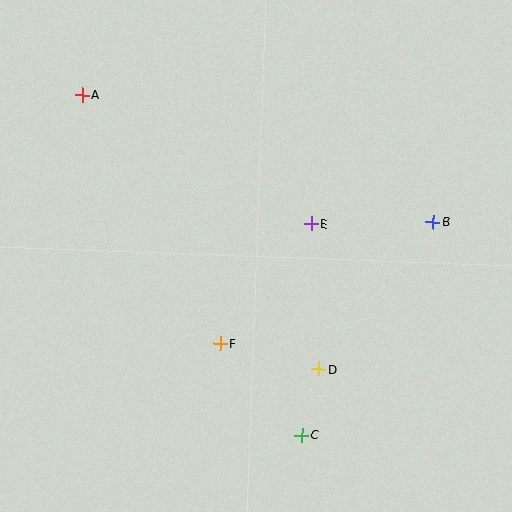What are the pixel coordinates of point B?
Point B is at (433, 222).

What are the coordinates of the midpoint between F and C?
The midpoint between F and C is at (261, 389).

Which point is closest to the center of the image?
Point E at (311, 224) is closest to the center.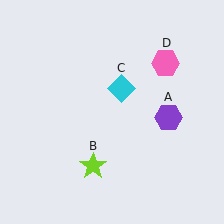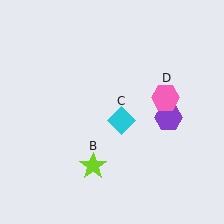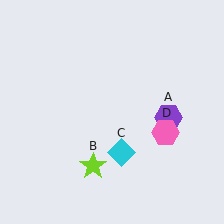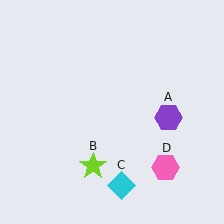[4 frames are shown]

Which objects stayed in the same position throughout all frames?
Purple hexagon (object A) and lime star (object B) remained stationary.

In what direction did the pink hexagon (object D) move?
The pink hexagon (object D) moved down.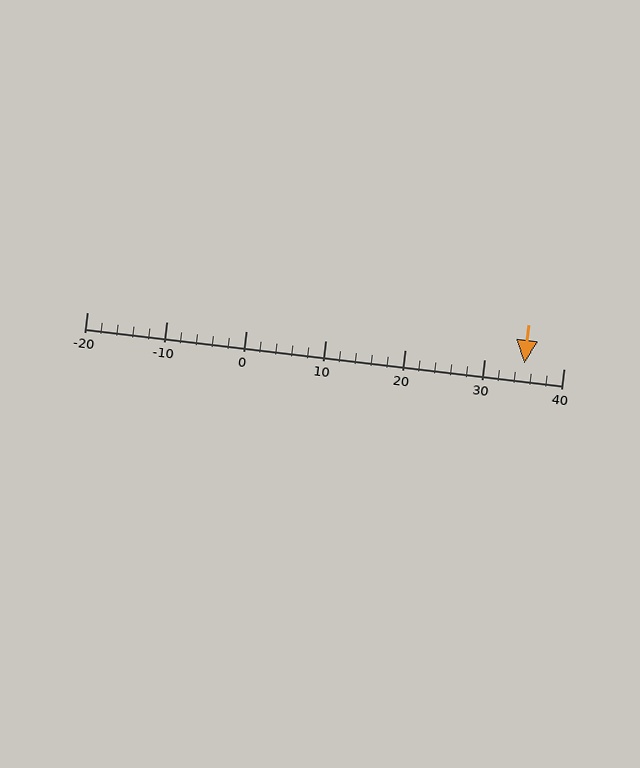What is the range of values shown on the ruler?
The ruler shows values from -20 to 40.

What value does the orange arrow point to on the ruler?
The orange arrow points to approximately 35.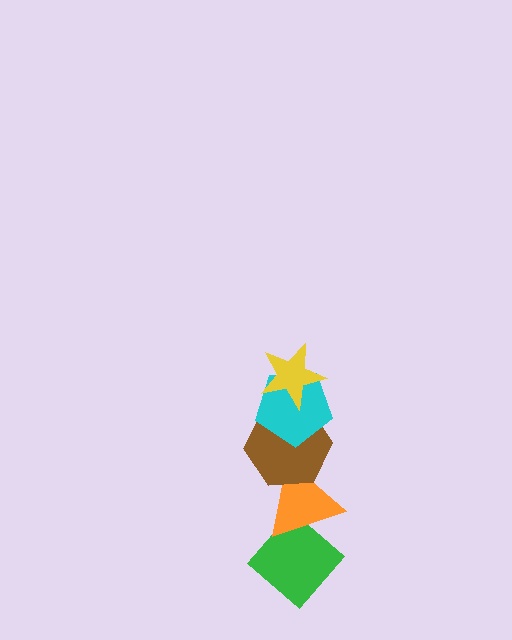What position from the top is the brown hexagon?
The brown hexagon is 3rd from the top.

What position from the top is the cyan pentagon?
The cyan pentagon is 2nd from the top.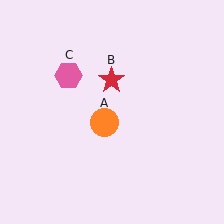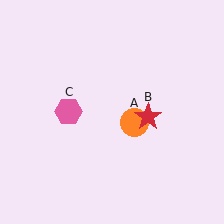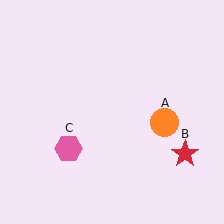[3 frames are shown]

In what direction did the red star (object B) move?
The red star (object B) moved down and to the right.